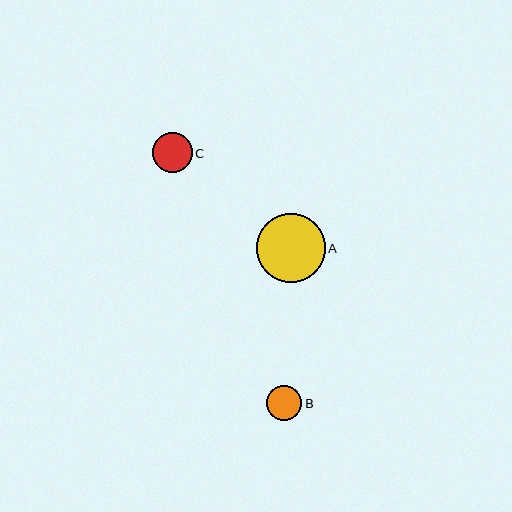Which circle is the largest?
Circle A is the largest with a size of approximately 69 pixels.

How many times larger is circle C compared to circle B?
Circle C is approximately 1.1 times the size of circle B.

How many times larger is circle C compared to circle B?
Circle C is approximately 1.1 times the size of circle B.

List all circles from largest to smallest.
From largest to smallest: A, C, B.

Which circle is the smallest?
Circle B is the smallest with a size of approximately 35 pixels.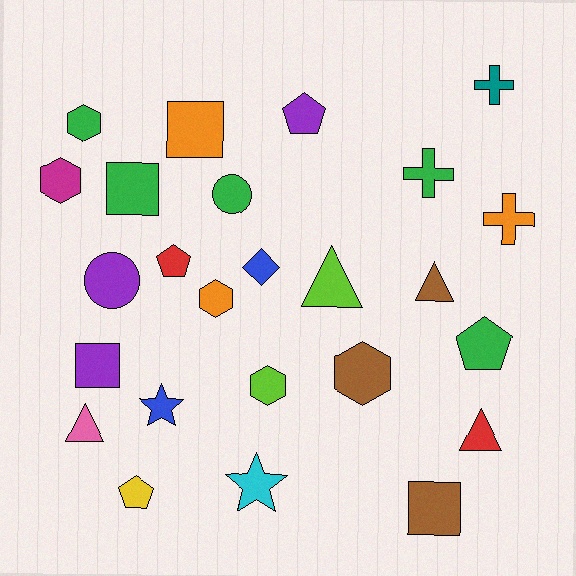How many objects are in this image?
There are 25 objects.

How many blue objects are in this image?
There are 2 blue objects.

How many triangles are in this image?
There are 4 triangles.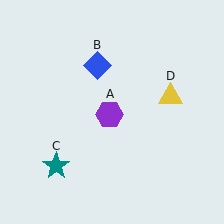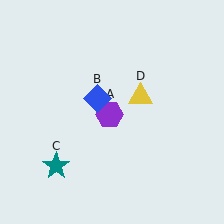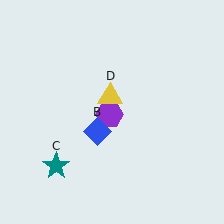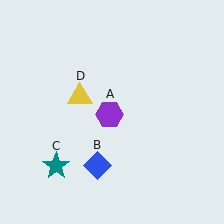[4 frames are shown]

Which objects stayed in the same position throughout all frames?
Purple hexagon (object A) and teal star (object C) remained stationary.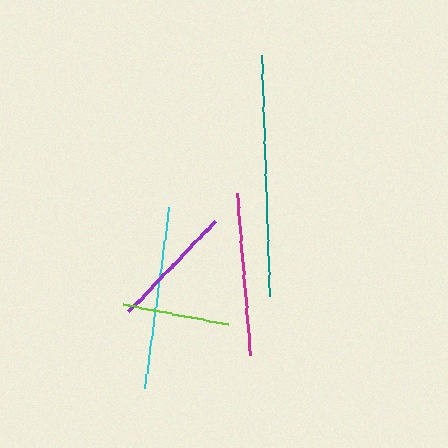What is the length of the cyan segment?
The cyan segment is approximately 183 pixels long.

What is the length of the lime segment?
The lime segment is approximately 108 pixels long.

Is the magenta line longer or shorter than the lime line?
The magenta line is longer than the lime line.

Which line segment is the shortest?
The lime line is the shortest at approximately 108 pixels.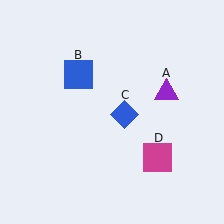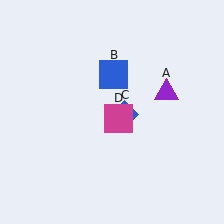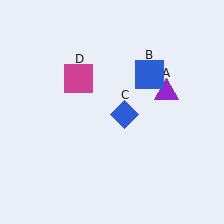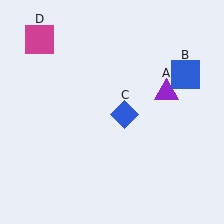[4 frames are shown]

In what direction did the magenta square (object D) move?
The magenta square (object D) moved up and to the left.